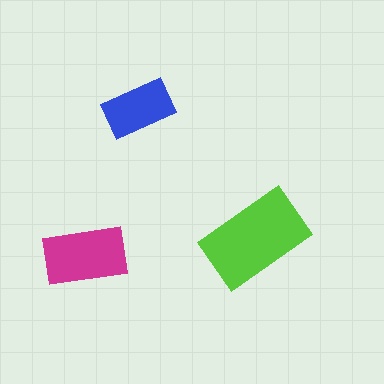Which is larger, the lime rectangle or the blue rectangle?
The lime one.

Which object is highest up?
The blue rectangle is topmost.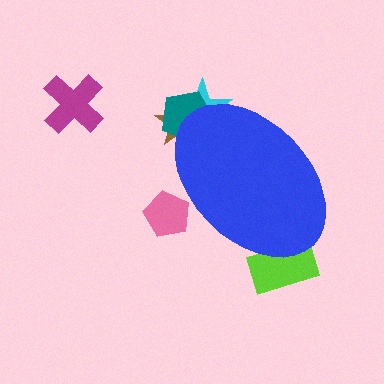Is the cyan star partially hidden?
Yes, the cyan star is partially hidden behind the blue ellipse.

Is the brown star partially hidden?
Yes, the brown star is partially hidden behind the blue ellipse.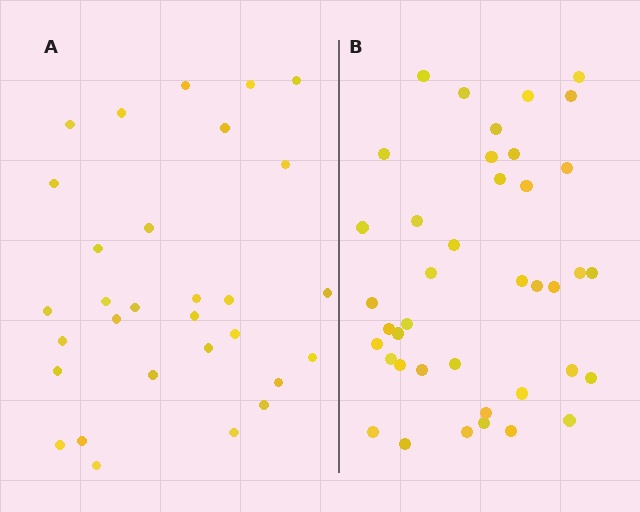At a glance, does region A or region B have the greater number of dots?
Region B (the right region) has more dots.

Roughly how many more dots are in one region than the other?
Region B has roughly 10 or so more dots than region A.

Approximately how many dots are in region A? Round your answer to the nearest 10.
About 30 dots.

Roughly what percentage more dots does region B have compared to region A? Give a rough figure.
About 35% more.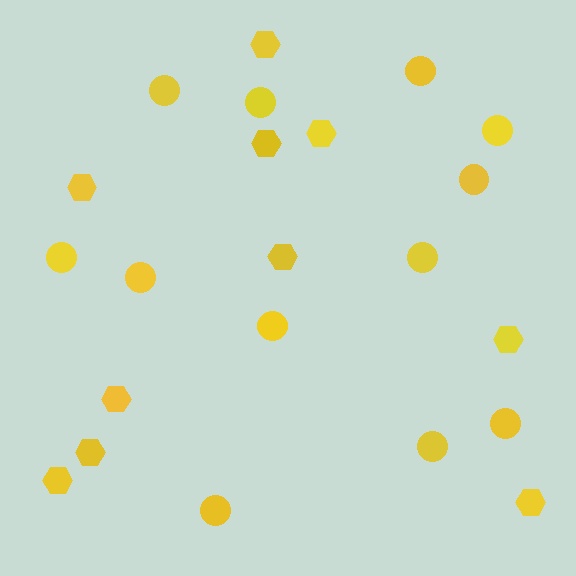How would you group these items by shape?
There are 2 groups: one group of circles (12) and one group of hexagons (10).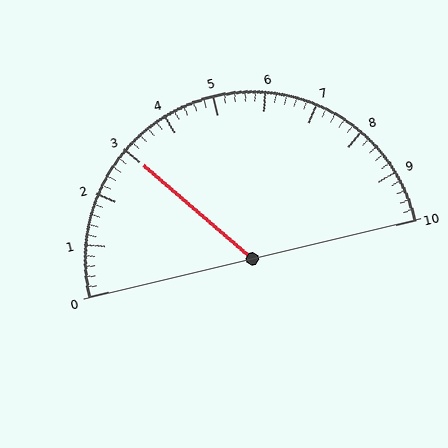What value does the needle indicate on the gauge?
The needle indicates approximately 3.0.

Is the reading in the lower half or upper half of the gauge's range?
The reading is in the lower half of the range (0 to 10).